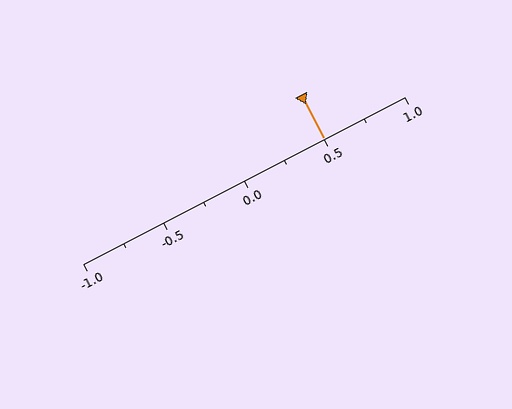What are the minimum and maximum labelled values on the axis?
The axis runs from -1.0 to 1.0.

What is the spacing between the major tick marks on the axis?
The major ticks are spaced 0.5 apart.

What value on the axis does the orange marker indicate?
The marker indicates approximately 0.5.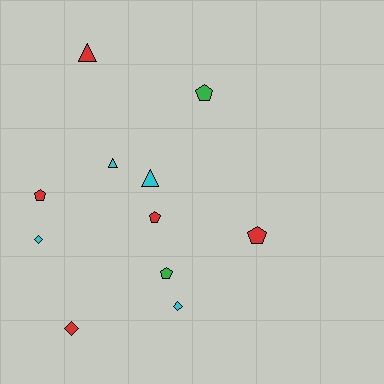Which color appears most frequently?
Red, with 5 objects.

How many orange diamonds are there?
There are no orange diamonds.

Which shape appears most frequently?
Pentagon, with 5 objects.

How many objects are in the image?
There are 11 objects.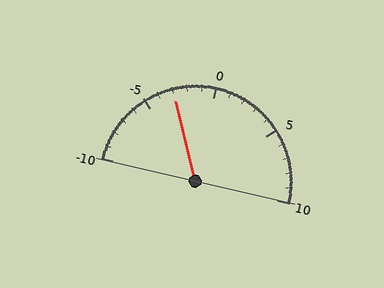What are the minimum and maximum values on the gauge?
The gauge ranges from -10 to 10.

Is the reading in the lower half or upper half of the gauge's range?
The reading is in the lower half of the range (-10 to 10).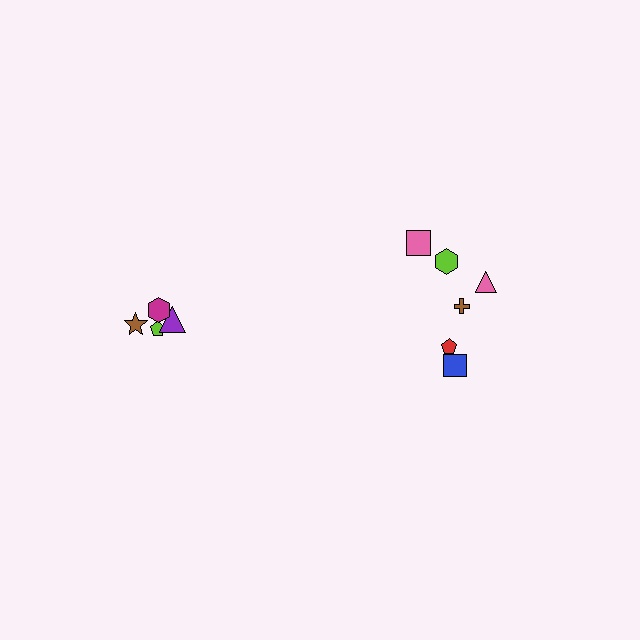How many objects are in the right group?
There are 6 objects.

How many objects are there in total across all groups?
There are 10 objects.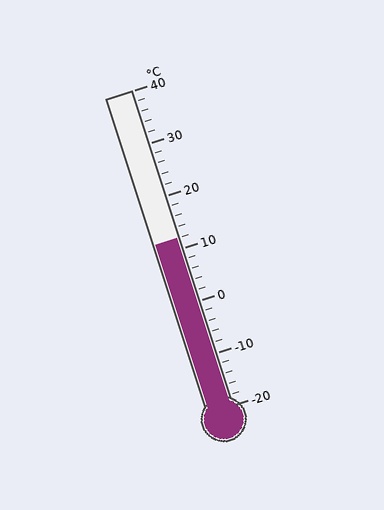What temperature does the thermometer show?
The thermometer shows approximately 12°C.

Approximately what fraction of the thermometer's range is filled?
The thermometer is filled to approximately 55% of its range.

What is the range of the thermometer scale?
The thermometer scale ranges from -20°C to 40°C.